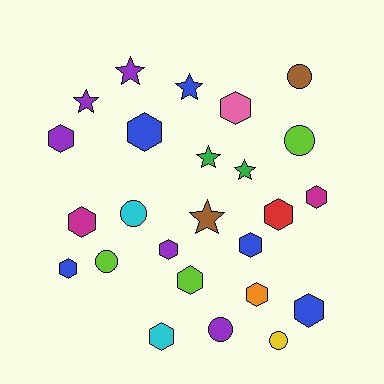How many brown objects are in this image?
There are 2 brown objects.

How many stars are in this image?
There are 6 stars.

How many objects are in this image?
There are 25 objects.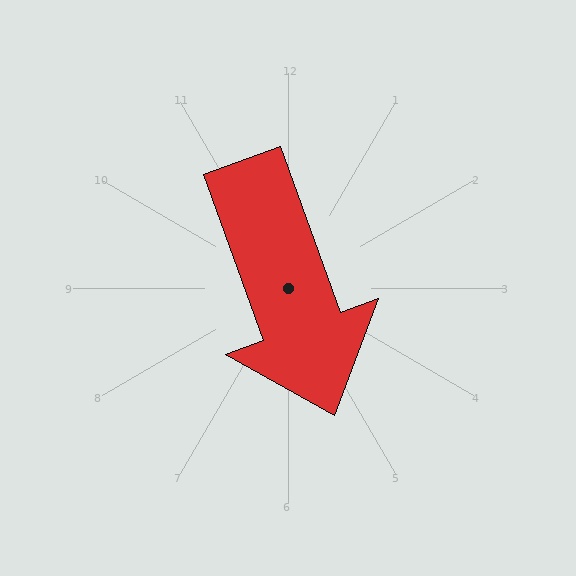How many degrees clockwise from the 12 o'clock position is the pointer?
Approximately 160 degrees.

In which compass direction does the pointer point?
South.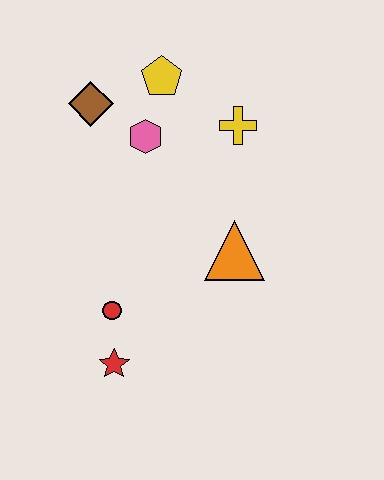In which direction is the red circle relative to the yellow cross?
The red circle is below the yellow cross.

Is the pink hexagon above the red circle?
Yes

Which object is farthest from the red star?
The yellow pentagon is farthest from the red star.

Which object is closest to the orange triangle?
The yellow cross is closest to the orange triangle.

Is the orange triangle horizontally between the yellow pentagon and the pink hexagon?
No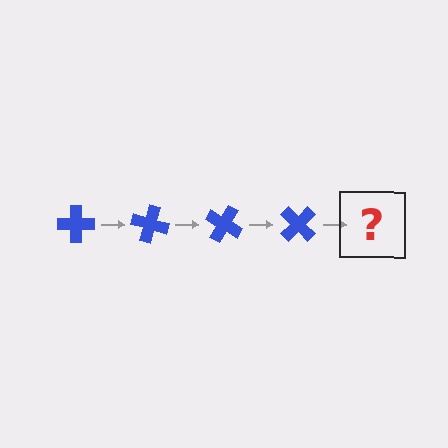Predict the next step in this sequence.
The next step is a blue cross rotated 60 degrees.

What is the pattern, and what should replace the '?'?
The pattern is that the cross rotates 15 degrees each step. The '?' should be a blue cross rotated 60 degrees.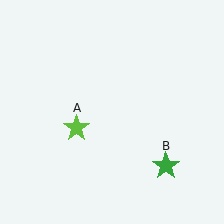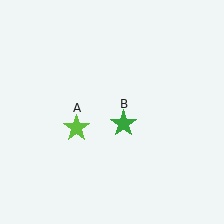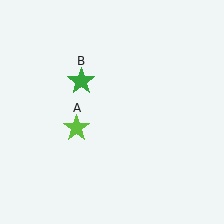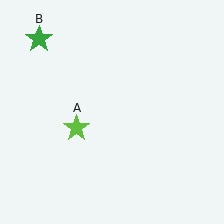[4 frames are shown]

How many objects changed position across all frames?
1 object changed position: green star (object B).